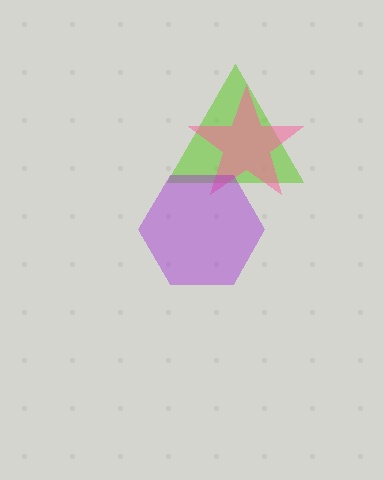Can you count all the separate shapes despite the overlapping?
Yes, there are 3 separate shapes.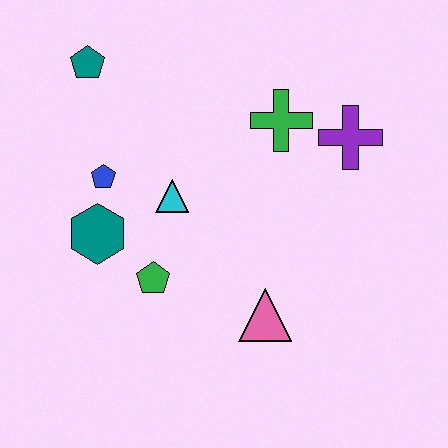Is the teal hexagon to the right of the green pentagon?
No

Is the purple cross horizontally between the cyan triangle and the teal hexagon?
No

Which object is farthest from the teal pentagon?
The pink triangle is farthest from the teal pentagon.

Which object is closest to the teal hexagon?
The blue pentagon is closest to the teal hexagon.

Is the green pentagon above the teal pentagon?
No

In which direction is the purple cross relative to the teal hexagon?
The purple cross is to the right of the teal hexagon.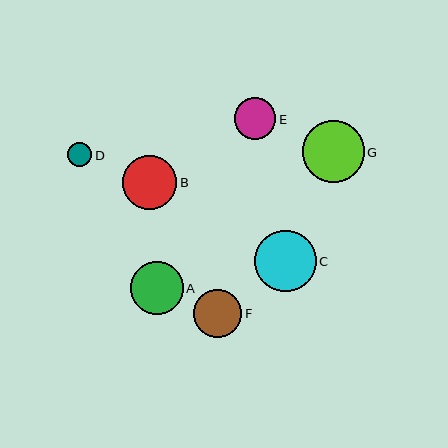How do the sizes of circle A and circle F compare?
Circle A and circle F are approximately the same size.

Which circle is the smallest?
Circle D is the smallest with a size of approximately 25 pixels.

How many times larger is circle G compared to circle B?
Circle G is approximately 1.1 times the size of circle B.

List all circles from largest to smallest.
From largest to smallest: C, G, B, A, F, E, D.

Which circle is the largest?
Circle C is the largest with a size of approximately 62 pixels.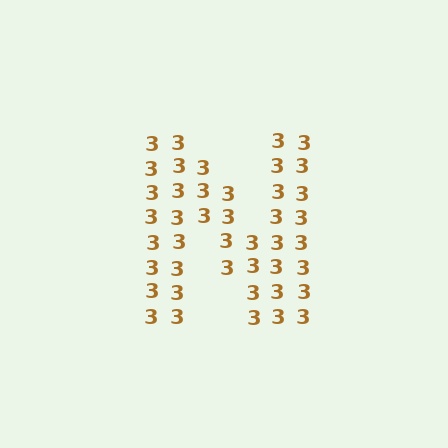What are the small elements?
The small elements are digit 3's.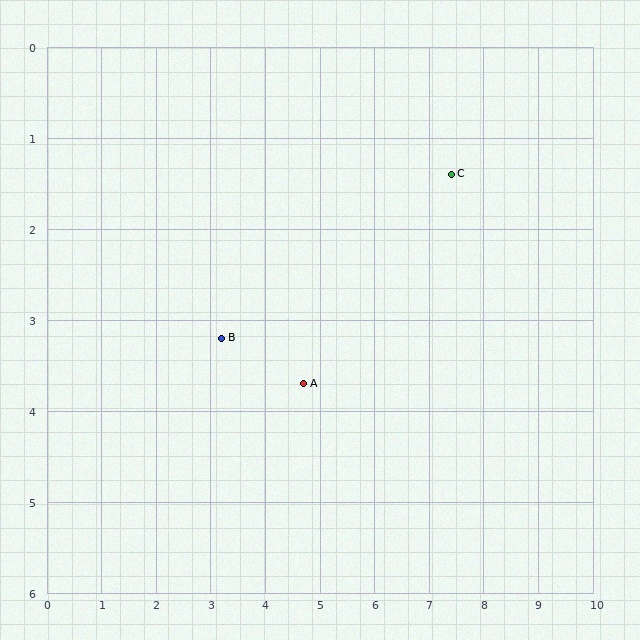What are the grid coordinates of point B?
Point B is at approximately (3.2, 3.2).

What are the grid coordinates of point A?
Point A is at approximately (4.7, 3.7).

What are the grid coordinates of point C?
Point C is at approximately (7.4, 1.4).